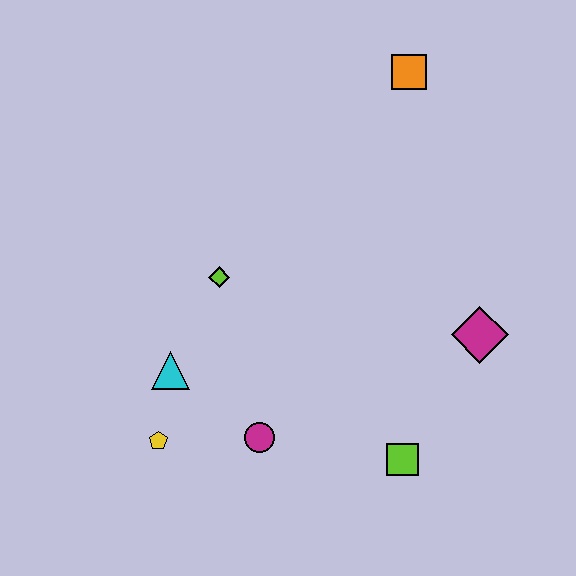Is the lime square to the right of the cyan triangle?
Yes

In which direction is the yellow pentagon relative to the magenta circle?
The yellow pentagon is to the left of the magenta circle.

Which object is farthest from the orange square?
The yellow pentagon is farthest from the orange square.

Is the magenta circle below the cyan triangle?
Yes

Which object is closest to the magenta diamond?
The lime square is closest to the magenta diamond.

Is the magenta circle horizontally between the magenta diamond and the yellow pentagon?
Yes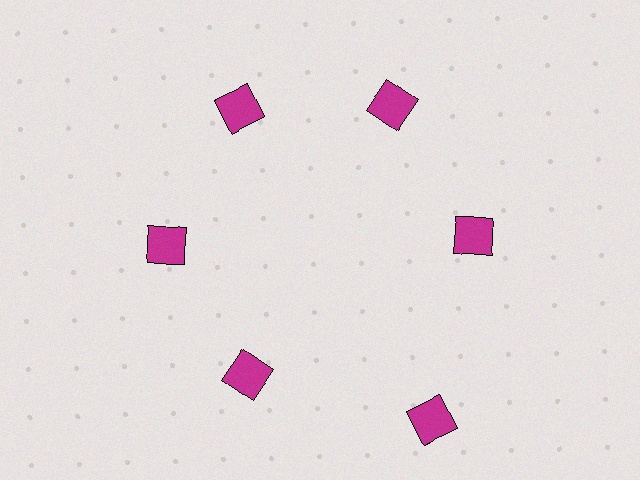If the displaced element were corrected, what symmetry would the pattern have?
It would have 6-fold rotational symmetry — the pattern would map onto itself every 60 degrees.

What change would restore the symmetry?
The symmetry would be restored by moving it inward, back onto the ring so that all 6 squares sit at equal angles and equal distance from the center.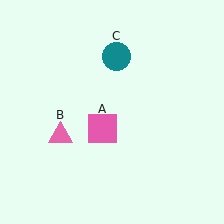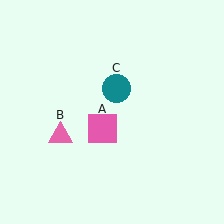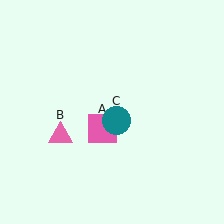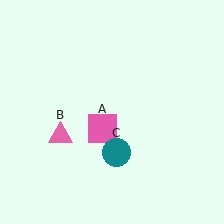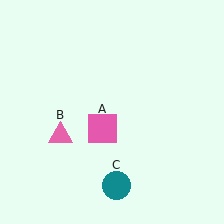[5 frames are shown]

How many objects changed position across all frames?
1 object changed position: teal circle (object C).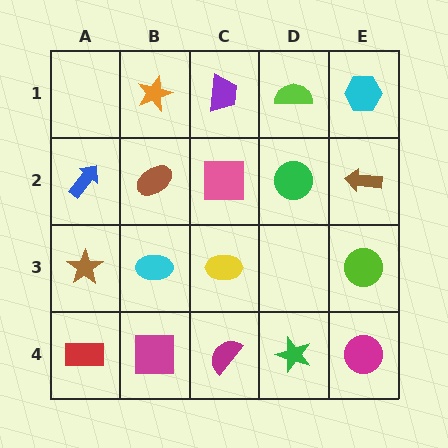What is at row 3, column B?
A cyan ellipse.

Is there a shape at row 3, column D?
No, that cell is empty.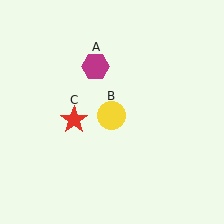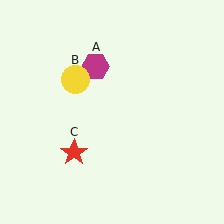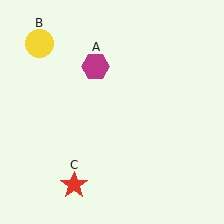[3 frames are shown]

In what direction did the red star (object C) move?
The red star (object C) moved down.